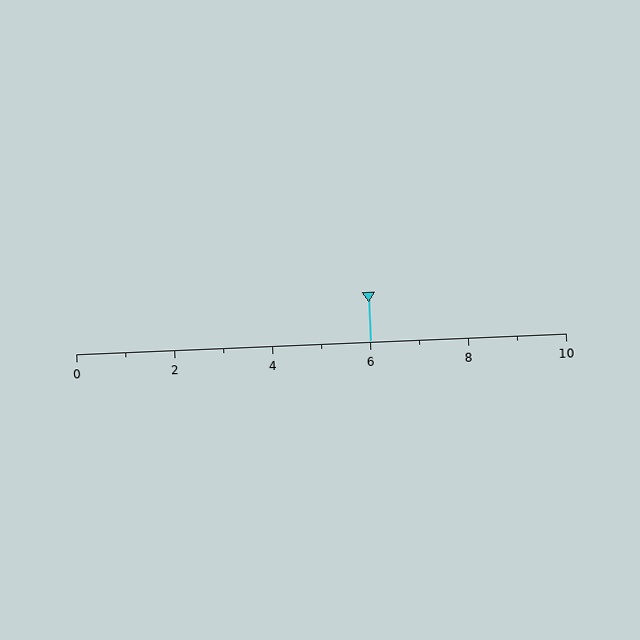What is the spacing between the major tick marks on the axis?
The major ticks are spaced 2 apart.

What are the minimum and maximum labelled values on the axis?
The axis runs from 0 to 10.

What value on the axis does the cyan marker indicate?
The marker indicates approximately 6.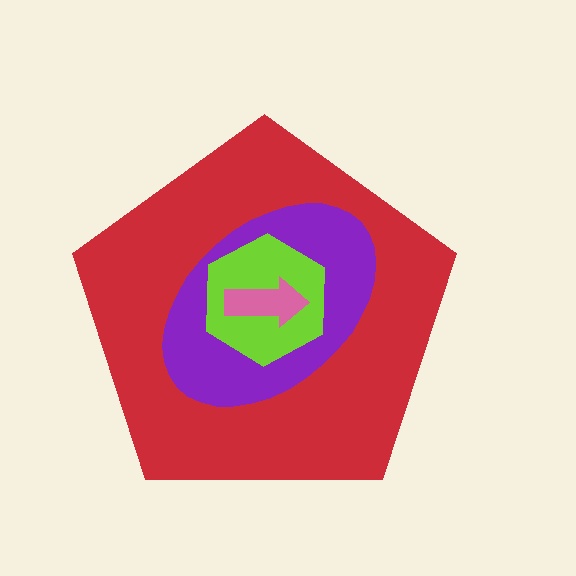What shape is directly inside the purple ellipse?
The lime hexagon.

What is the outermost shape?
The red pentagon.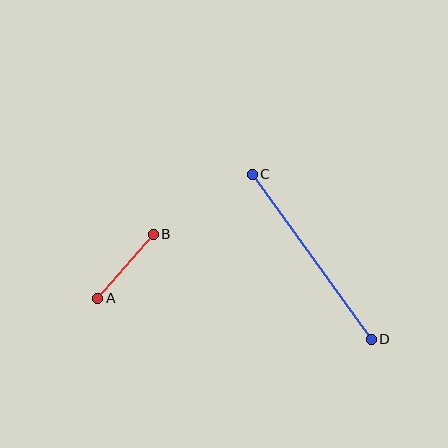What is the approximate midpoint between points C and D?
The midpoint is at approximately (312, 257) pixels.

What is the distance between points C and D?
The distance is approximately 204 pixels.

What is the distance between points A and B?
The distance is approximately 85 pixels.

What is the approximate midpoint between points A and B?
The midpoint is at approximately (126, 266) pixels.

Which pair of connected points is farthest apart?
Points C and D are farthest apart.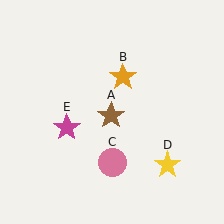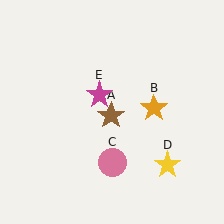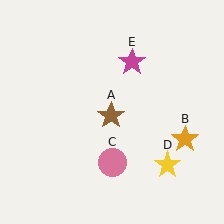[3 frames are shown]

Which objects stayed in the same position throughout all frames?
Brown star (object A) and pink circle (object C) and yellow star (object D) remained stationary.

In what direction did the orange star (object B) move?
The orange star (object B) moved down and to the right.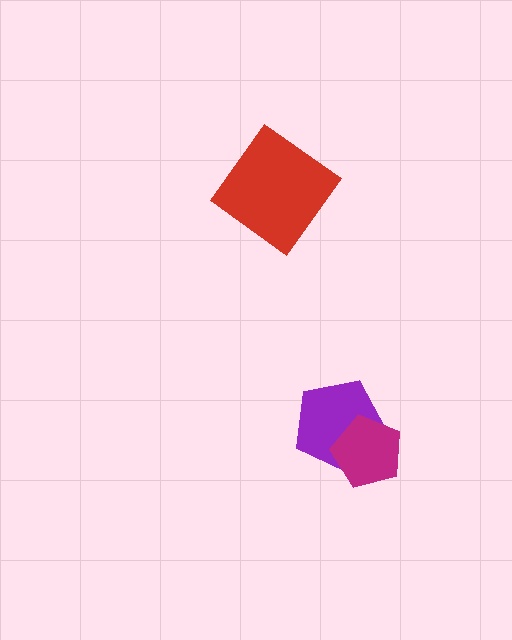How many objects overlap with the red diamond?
0 objects overlap with the red diamond.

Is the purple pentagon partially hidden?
Yes, it is partially covered by another shape.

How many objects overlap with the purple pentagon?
1 object overlaps with the purple pentagon.